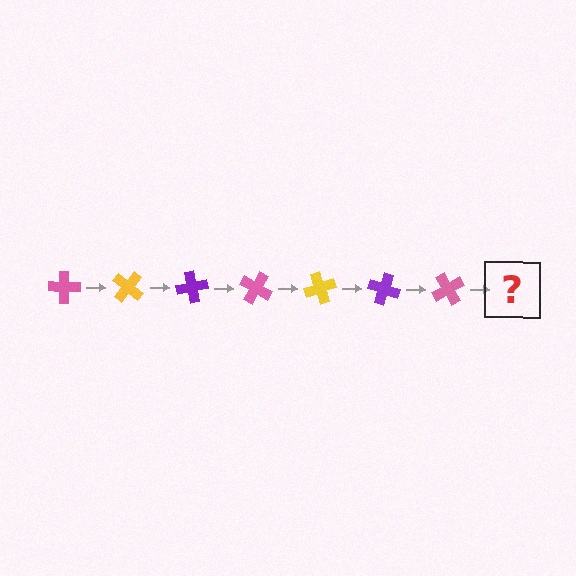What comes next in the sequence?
The next element should be a yellow cross, rotated 280 degrees from the start.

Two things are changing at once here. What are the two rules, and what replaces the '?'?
The two rules are that it rotates 40 degrees each step and the color cycles through pink, yellow, and purple. The '?' should be a yellow cross, rotated 280 degrees from the start.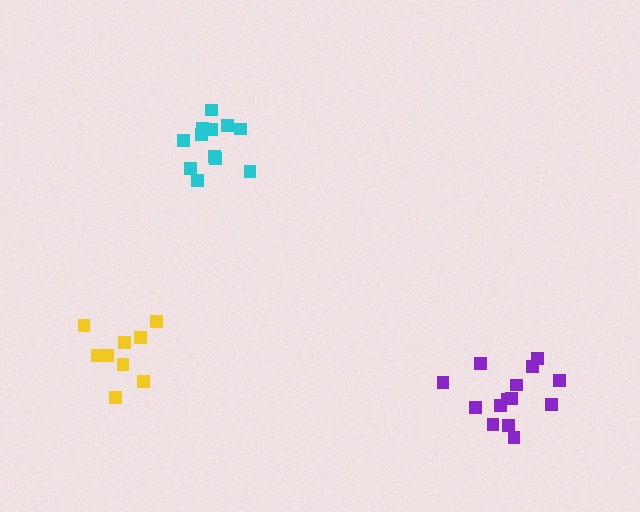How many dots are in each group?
Group 1: 12 dots, Group 2: 9 dots, Group 3: 14 dots (35 total).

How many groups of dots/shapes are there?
There are 3 groups.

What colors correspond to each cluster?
The clusters are colored: cyan, yellow, purple.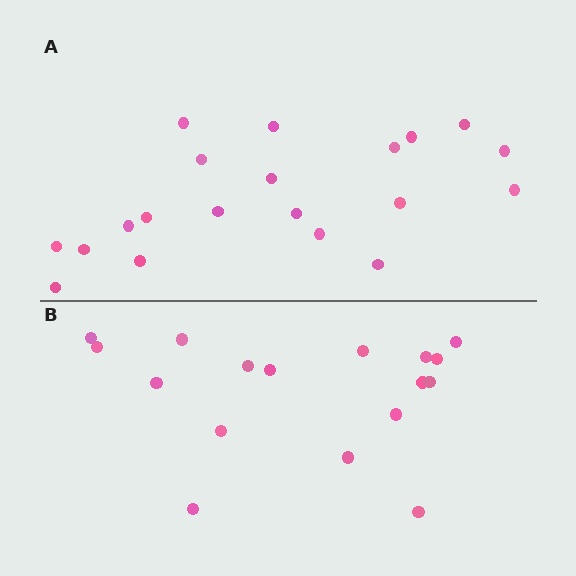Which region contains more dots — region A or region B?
Region A (the top region) has more dots.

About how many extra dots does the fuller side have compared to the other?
Region A has just a few more — roughly 2 or 3 more dots than region B.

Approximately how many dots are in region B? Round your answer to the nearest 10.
About 20 dots. (The exact count is 17, which rounds to 20.)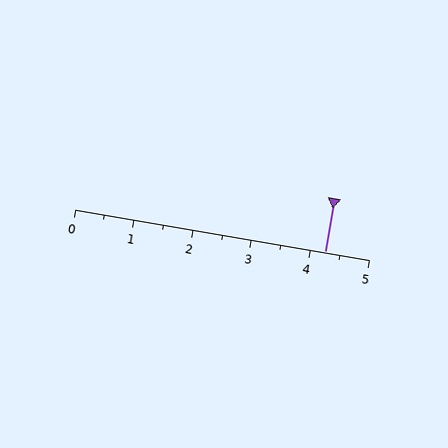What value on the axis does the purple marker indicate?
The marker indicates approximately 4.2.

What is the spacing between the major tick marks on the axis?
The major ticks are spaced 1 apart.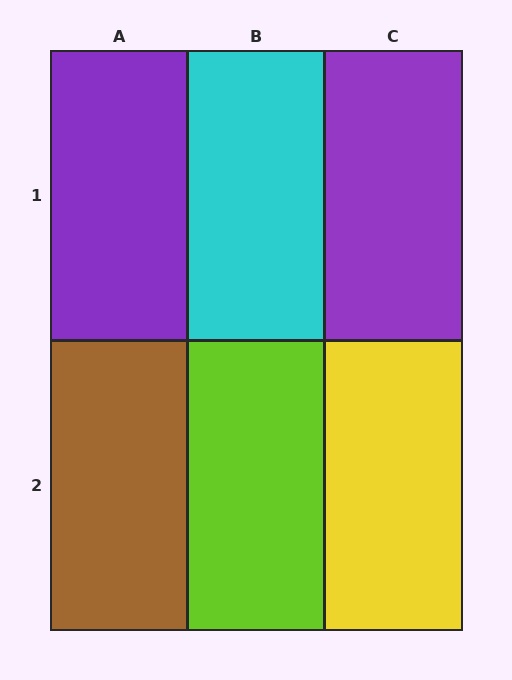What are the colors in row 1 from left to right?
Purple, cyan, purple.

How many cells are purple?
2 cells are purple.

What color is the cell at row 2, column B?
Lime.